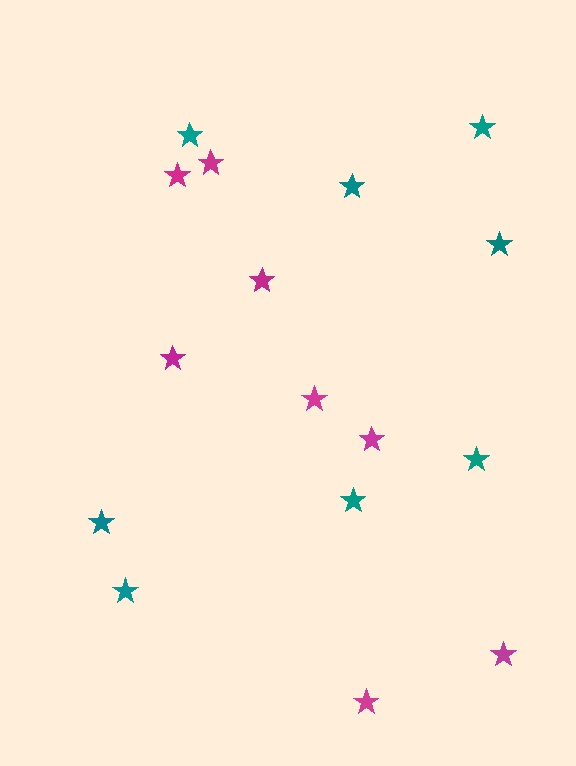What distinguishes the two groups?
There are 2 groups: one group of teal stars (8) and one group of magenta stars (8).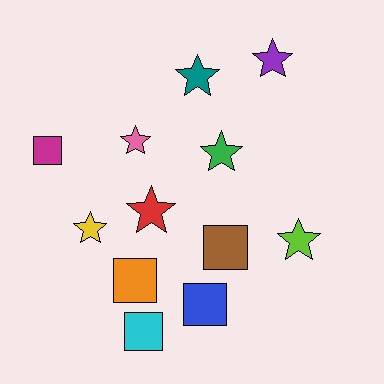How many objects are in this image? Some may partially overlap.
There are 12 objects.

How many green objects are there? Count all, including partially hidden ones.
There is 1 green object.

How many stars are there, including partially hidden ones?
There are 7 stars.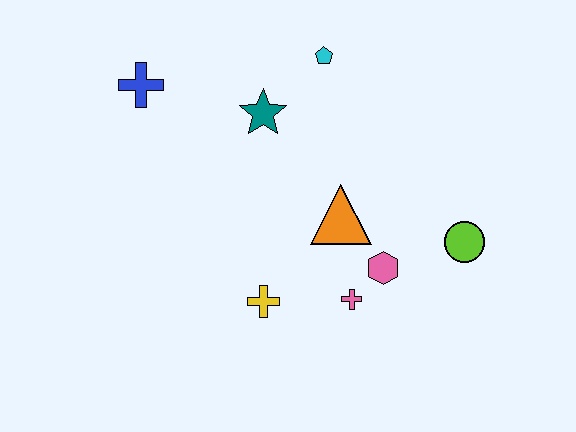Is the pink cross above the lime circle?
No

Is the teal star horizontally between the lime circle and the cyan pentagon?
No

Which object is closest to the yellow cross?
The pink cross is closest to the yellow cross.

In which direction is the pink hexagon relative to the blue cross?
The pink hexagon is to the right of the blue cross.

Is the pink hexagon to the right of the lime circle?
No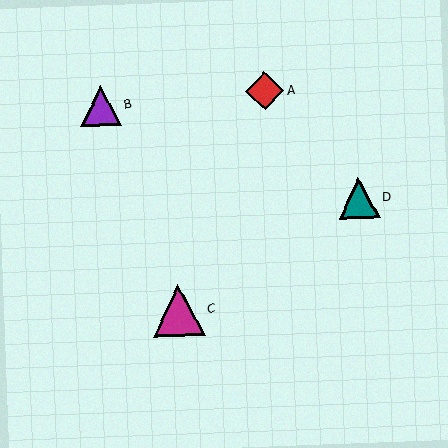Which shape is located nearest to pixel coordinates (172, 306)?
The magenta triangle (labeled C) at (178, 310) is nearest to that location.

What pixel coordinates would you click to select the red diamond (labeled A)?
Click at (265, 91) to select the red diamond A.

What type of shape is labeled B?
Shape B is a purple triangle.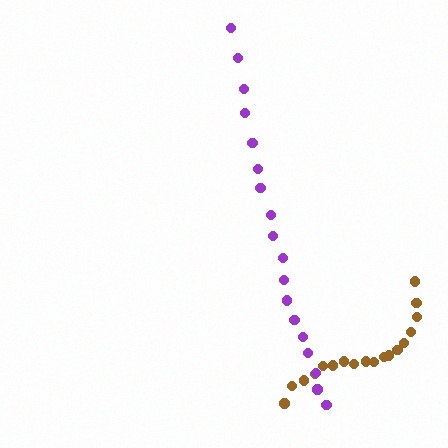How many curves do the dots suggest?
There are 2 distinct paths.